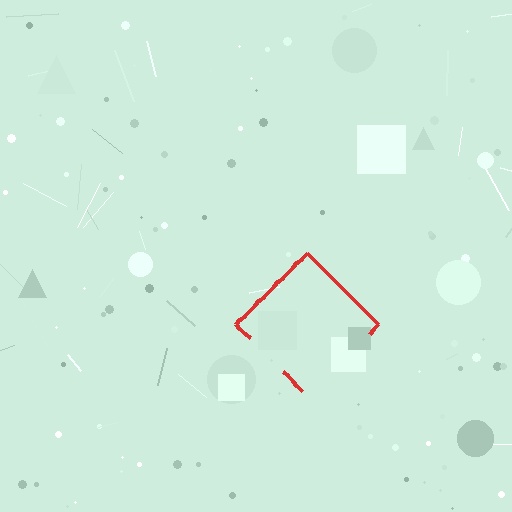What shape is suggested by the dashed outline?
The dashed outline suggests a diamond.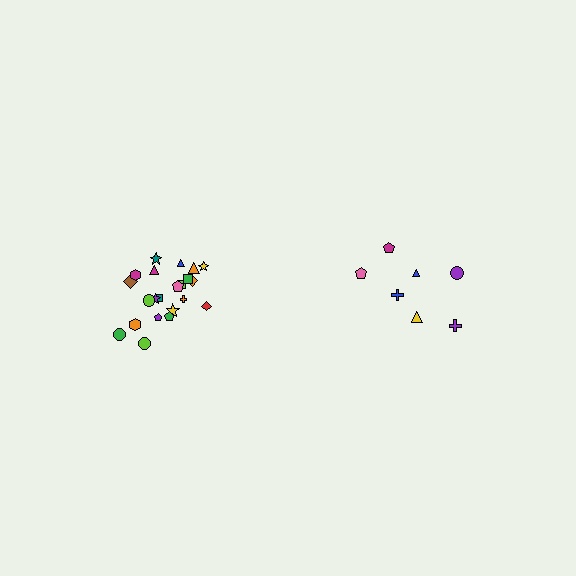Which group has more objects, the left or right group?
The left group.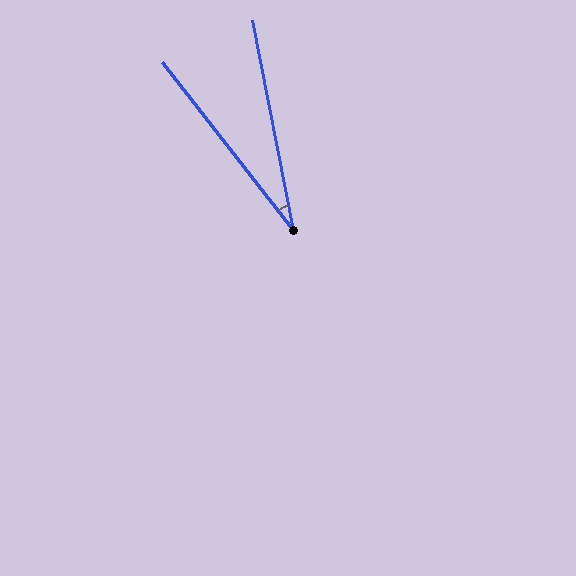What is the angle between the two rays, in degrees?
Approximately 27 degrees.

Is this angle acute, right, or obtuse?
It is acute.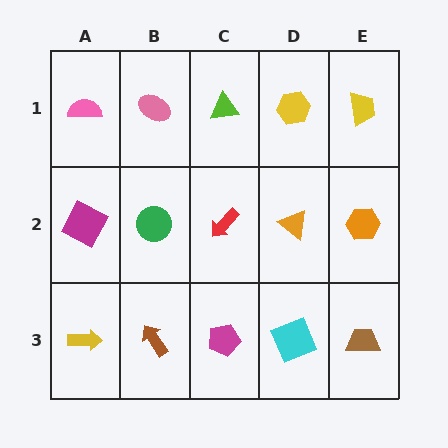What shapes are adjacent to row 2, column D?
A yellow hexagon (row 1, column D), a cyan square (row 3, column D), a red arrow (row 2, column C), an orange hexagon (row 2, column E).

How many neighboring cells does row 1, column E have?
2.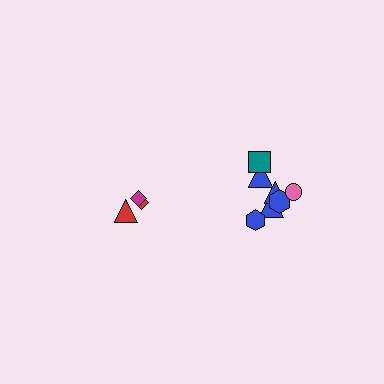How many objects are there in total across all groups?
There are 10 objects.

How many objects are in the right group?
There are 7 objects.